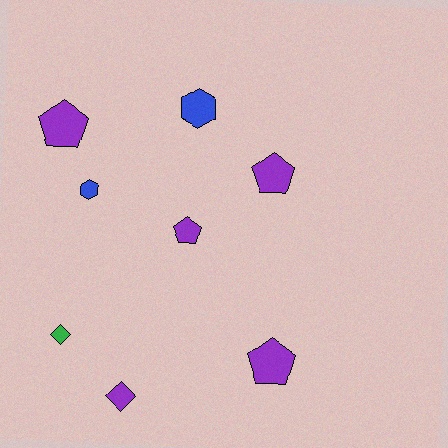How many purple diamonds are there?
There is 1 purple diamond.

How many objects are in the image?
There are 8 objects.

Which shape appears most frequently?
Pentagon, with 4 objects.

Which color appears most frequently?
Purple, with 5 objects.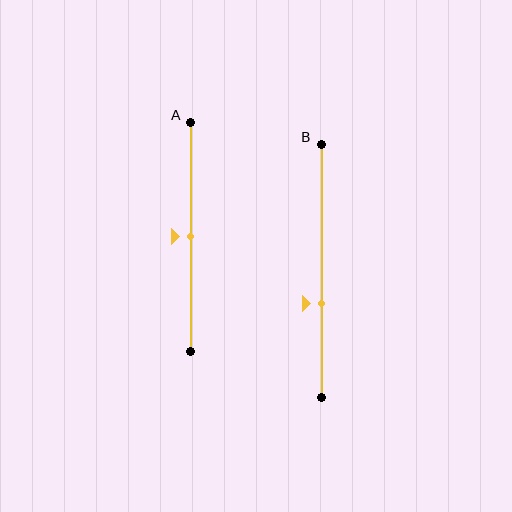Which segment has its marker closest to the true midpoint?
Segment A has its marker closest to the true midpoint.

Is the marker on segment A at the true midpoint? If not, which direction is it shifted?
Yes, the marker on segment A is at the true midpoint.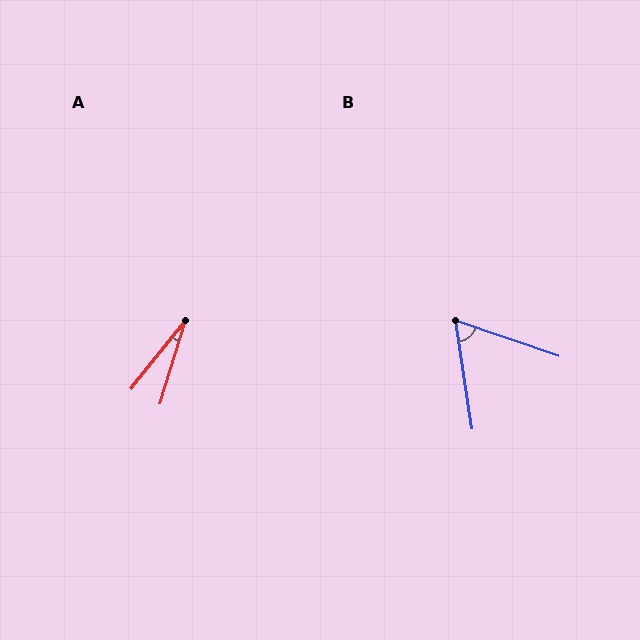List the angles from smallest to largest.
A (21°), B (62°).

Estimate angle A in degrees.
Approximately 21 degrees.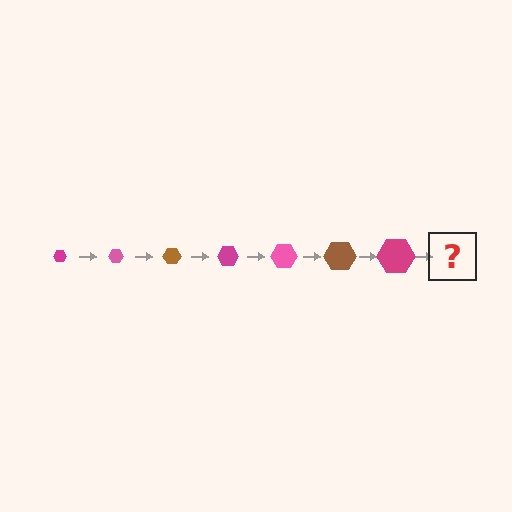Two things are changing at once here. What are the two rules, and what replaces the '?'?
The two rules are that the hexagon grows larger each step and the color cycles through magenta, pink, and brown. The '?' should be a pink hexagon, larger than the previous one.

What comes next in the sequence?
The next element should be a pink hexagon, larger than the previous one.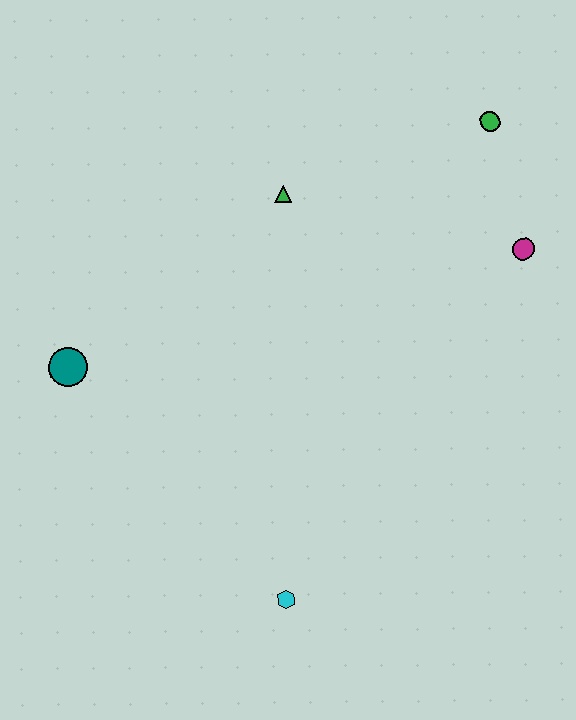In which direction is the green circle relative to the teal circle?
The green circle is to the right of the teal circle.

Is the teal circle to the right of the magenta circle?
No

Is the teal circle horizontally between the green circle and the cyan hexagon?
No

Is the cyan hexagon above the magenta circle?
No